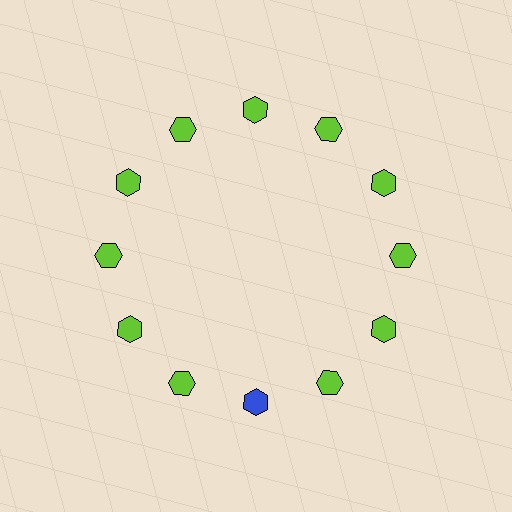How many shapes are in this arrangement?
There are 12 shapes arranged in a ring pattern.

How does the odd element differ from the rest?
It has a different color: blue instead of lime.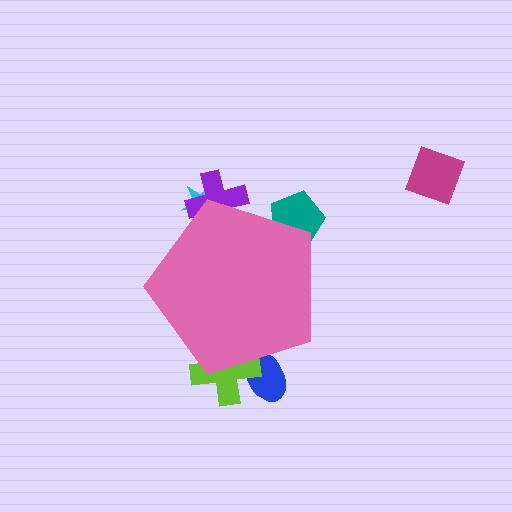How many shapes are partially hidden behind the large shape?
5 shapes are partially hidden.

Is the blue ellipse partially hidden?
Yes, the blue ellipse is partially hidden behind the pink pentagon.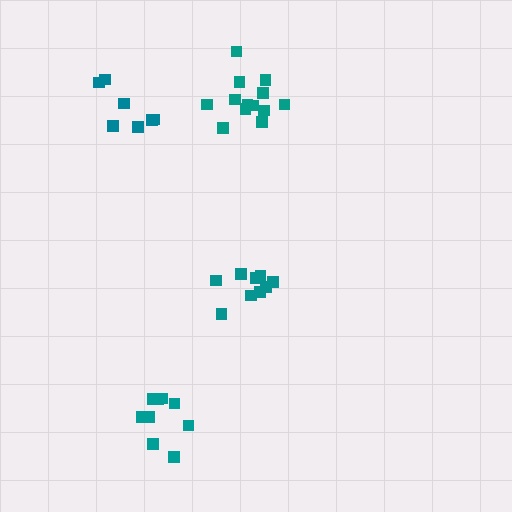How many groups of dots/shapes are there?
There are 4 groups.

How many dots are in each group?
Group 1: 9 dots, Group 2: 7 dots, Group 3: 9 dots, Group 4: 13 dots (38 total).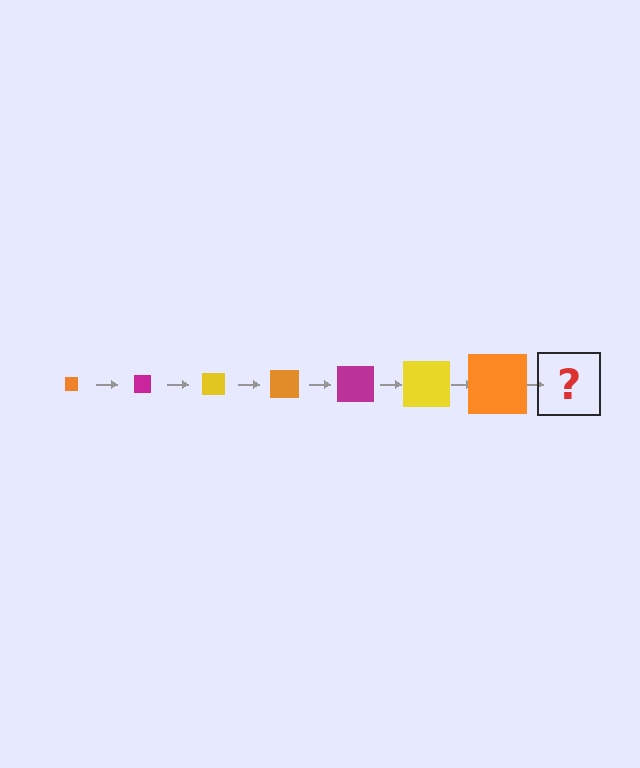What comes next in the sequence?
The next element should be a magenta square, larger than the previous one.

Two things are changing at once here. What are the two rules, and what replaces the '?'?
The two rules are that the square grows larger each step and the color cycles through orange, magenta, and yellow. The '?' should be a magenta square, larger than the previous one.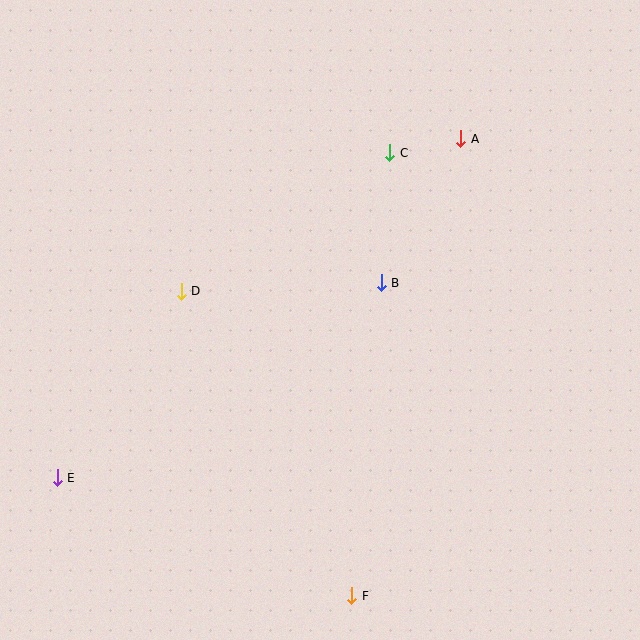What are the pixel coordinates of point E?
Point E is at (57, 478).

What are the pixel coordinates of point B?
Point B is at (381, 283).